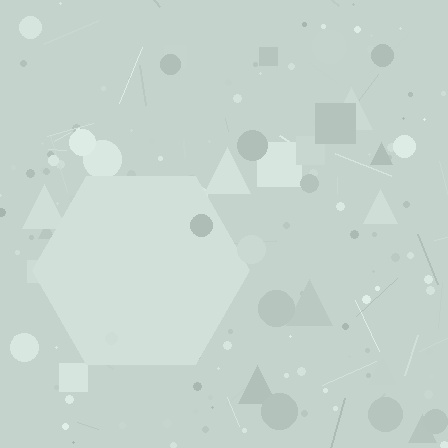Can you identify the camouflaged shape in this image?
The camouflaged shape is a hexagon.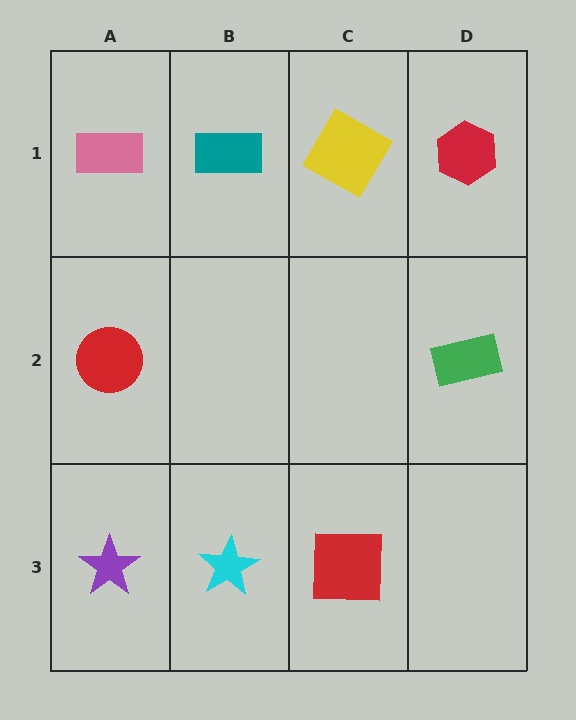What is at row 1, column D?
A red hexagon.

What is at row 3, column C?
A red square.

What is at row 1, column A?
A pink rectangle.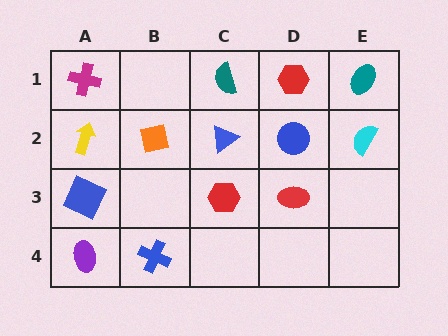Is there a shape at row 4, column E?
No, that cell is empty.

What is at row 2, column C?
A blue triangle.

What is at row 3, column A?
A blue square.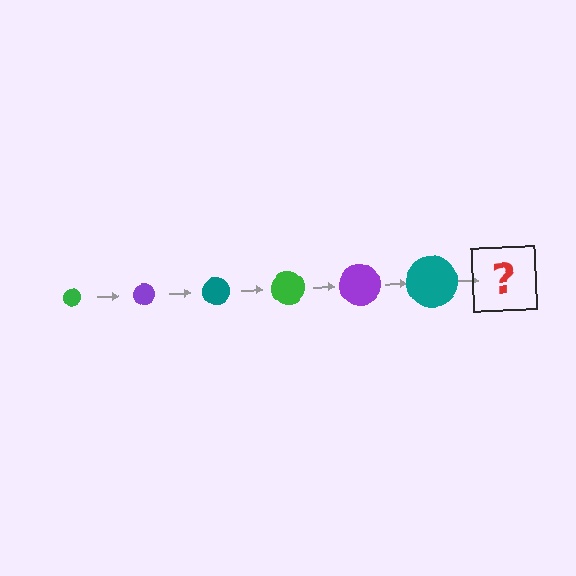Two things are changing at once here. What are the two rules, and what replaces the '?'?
The two rules are that the circle grows larger each step and the color cycles through green, purple, and teal. The '?' should be a green circle, larger than the previous one.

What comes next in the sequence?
The next element should be a green circle, larger than the previous one.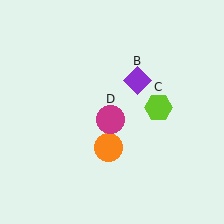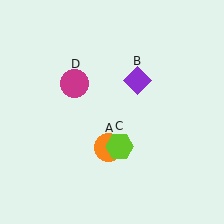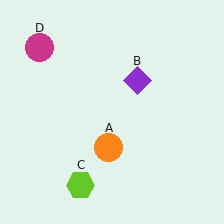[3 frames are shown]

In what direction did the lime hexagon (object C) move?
The lime hexagon (object C) moved down and to the left.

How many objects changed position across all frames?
2 objects changed position: lime hexagon (object C), magenta circle (object D).